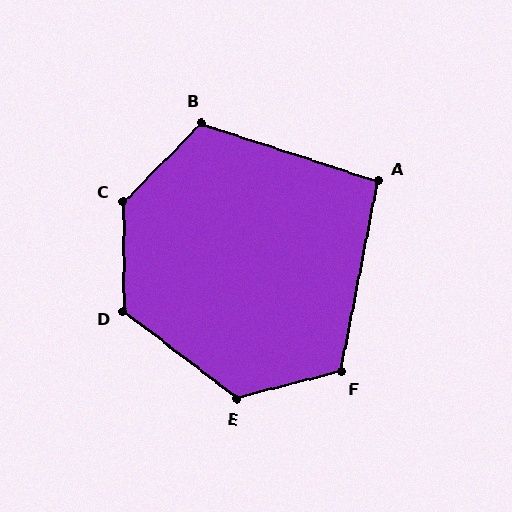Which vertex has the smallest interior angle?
A, at approximately 97 degrees.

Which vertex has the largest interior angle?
C, at approximately 135 degrees.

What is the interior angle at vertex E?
Approximately 128 degrees (obtuse).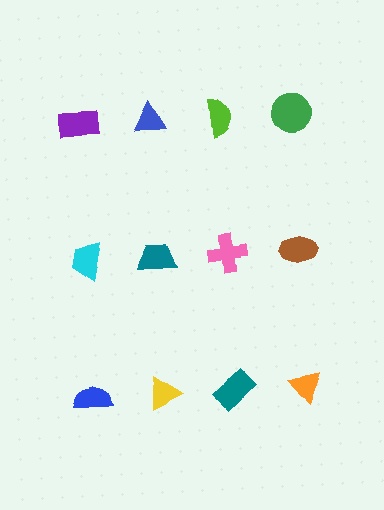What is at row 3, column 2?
A yellow triangle.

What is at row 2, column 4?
A brown ellipse.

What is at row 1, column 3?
A lime semicircle.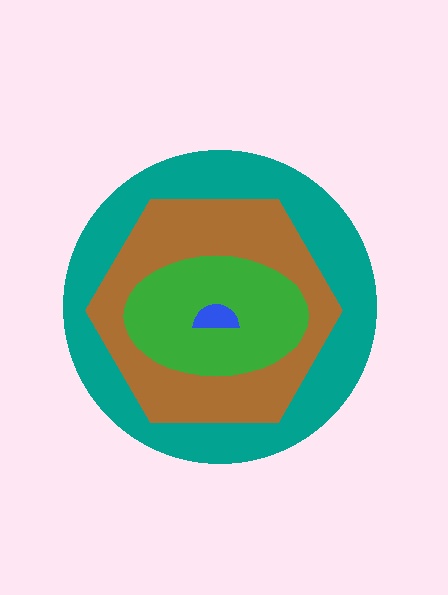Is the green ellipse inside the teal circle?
Yes.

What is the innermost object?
The blue semicircle.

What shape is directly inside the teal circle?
The brown hexagon.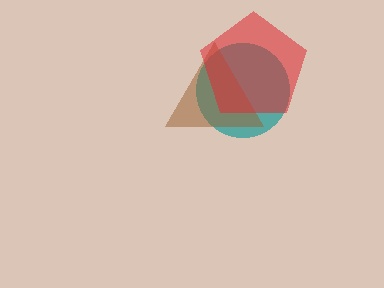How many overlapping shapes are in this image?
There are 3 overlapping shapes in the image.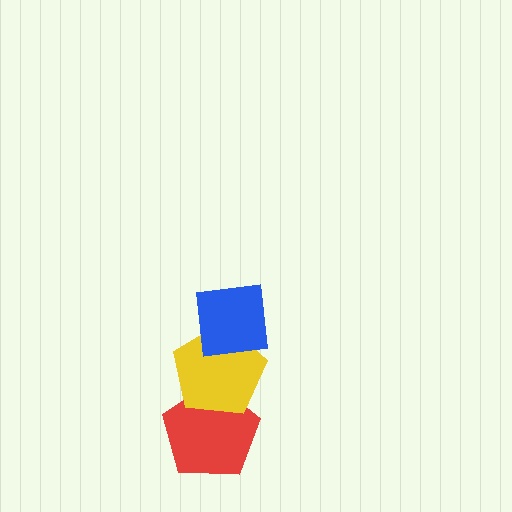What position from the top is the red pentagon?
The red pentagon is 3rd from the top.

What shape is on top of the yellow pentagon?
The blue square is on top of the yellow pentagon.